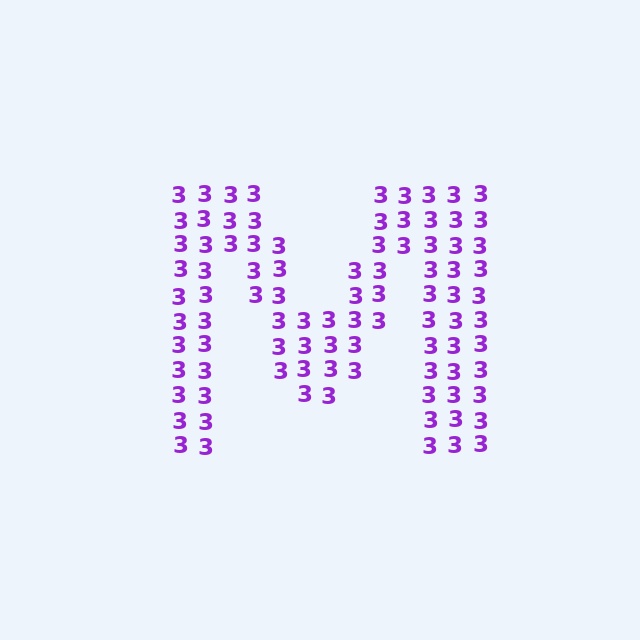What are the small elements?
The small elements are digit 3's.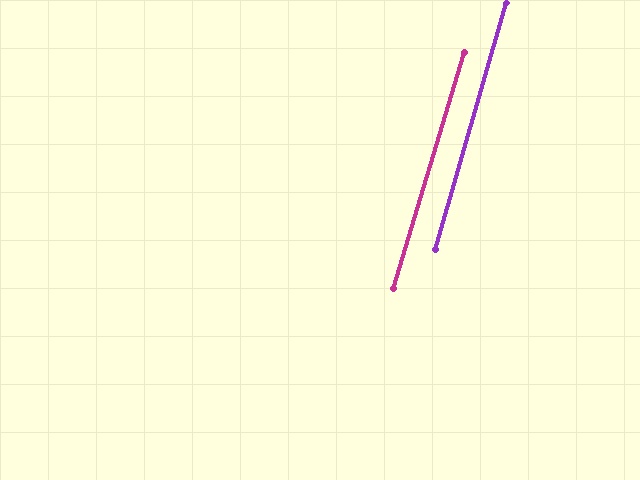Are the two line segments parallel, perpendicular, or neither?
Parallel — their directions differ by only 0.6°.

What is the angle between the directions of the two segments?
Approximately 1 degree.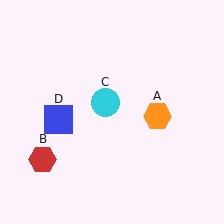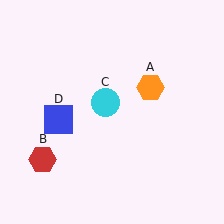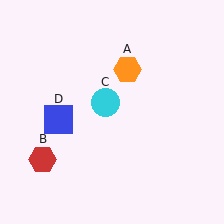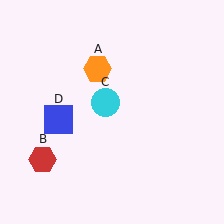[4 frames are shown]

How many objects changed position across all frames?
1 object changed position: orange hexagon (object A).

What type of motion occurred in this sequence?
The orange hexagon (object A) rotated counterclockwise around the center of the scene.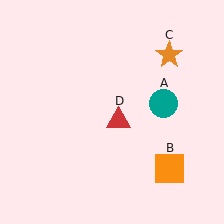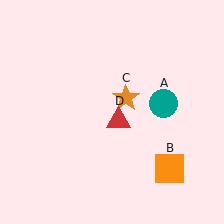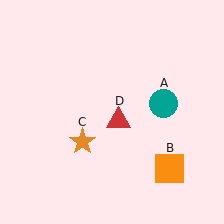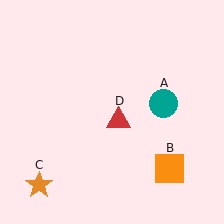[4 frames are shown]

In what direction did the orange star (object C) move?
The orange star (object C) moved down and to the left.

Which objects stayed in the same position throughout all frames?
Teal circle (object A) and orange square (object B) and red triangle (object D) remained stationary.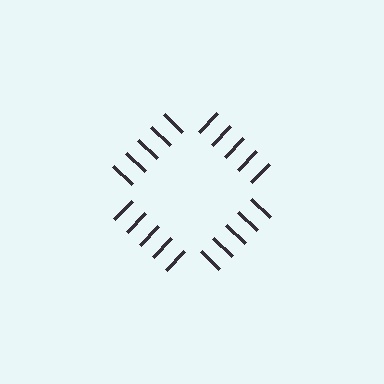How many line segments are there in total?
20 — 5 along each of the 4 edges.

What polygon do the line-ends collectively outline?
An illusory square — the line segments terminate on its edges but no continuous stroke is drawn.